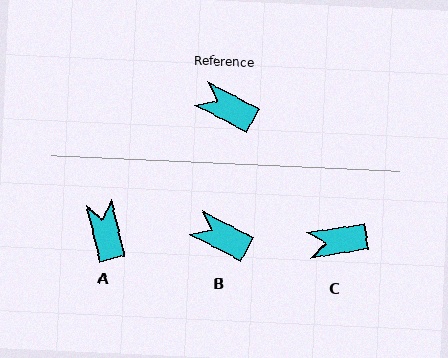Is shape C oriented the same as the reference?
No, it is off by about 37 degrees.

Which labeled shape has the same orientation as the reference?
B.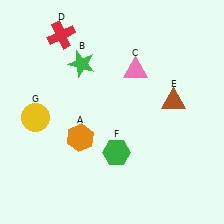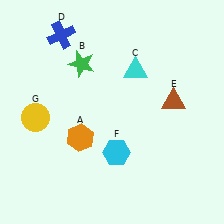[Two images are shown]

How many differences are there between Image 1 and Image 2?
There are 3 differences between the two images.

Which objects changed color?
C changed from pink to cyan. D changed from red to blue. F changed from green to cyan.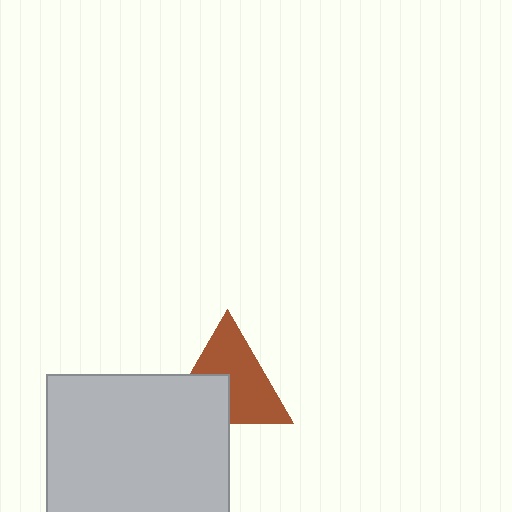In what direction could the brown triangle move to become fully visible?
The brown triangle could move up. That would shift it out from behind the light gray square entirely.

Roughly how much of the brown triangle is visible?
About half of it is visible (roughly 65%).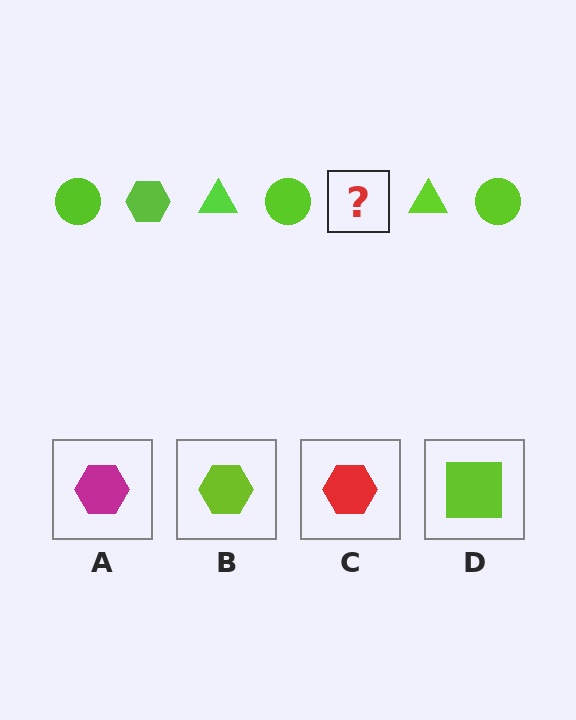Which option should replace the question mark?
Option B.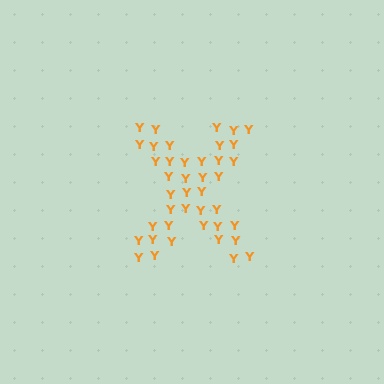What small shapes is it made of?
It is made of small letter Y's.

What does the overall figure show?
The overall figure shows the letter X.